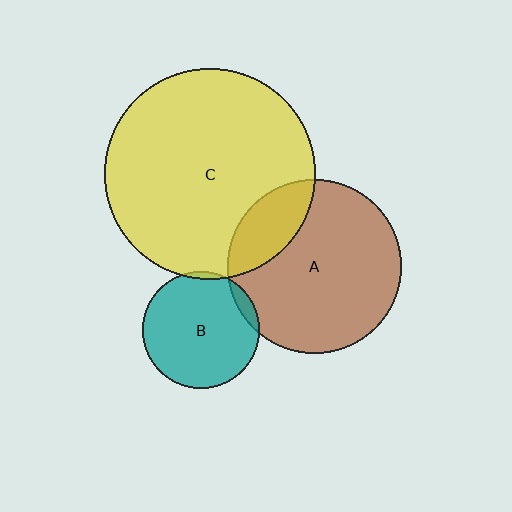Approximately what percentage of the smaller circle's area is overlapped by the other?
Approximately 5%.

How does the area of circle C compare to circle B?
Approximately 3.3 times.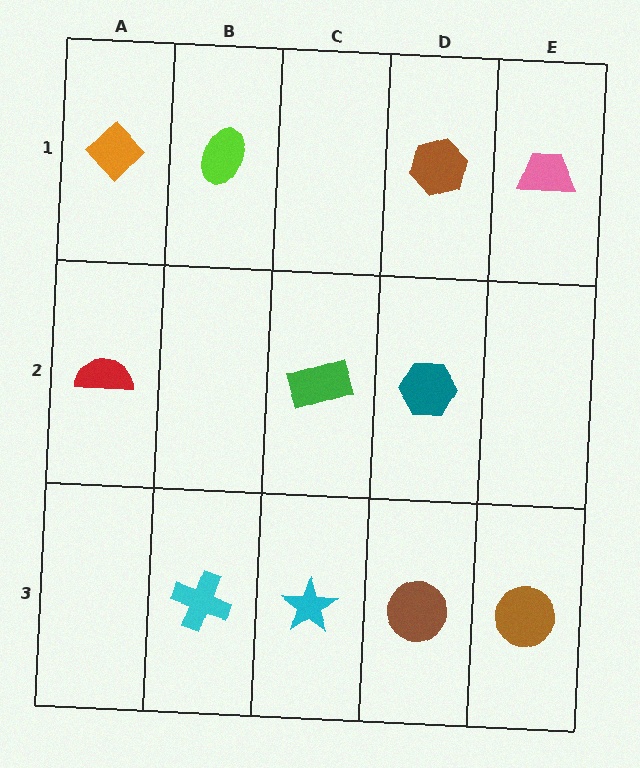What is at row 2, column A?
A red semicircle.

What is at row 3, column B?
A cyan cross.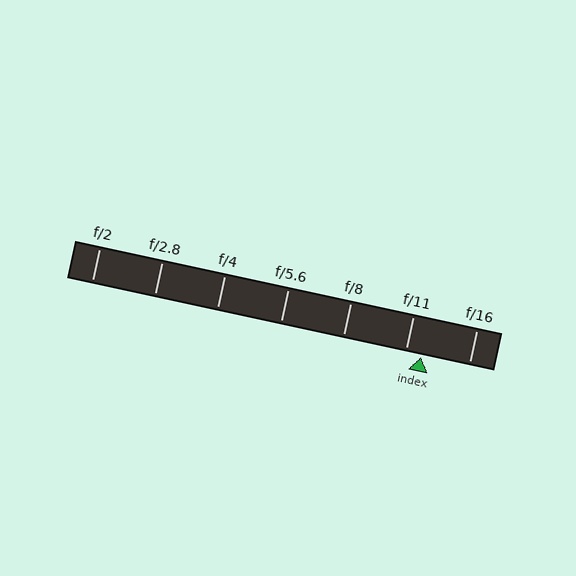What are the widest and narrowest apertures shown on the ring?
The widest aperture shown is f/2 and the narrowest is f/16.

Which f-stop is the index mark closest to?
The index mark is closest to f/11.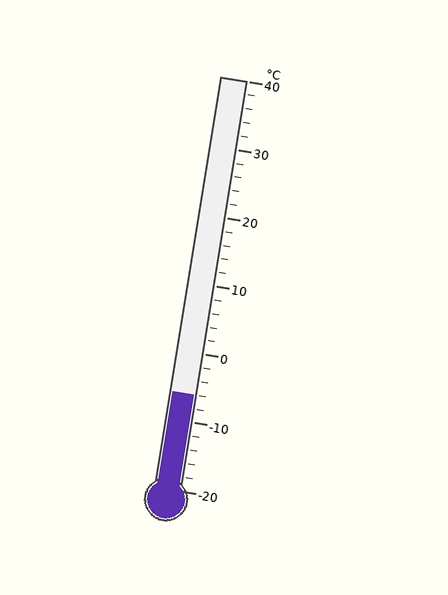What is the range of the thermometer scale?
The thermometer scale ranges from -20°C to 40°C.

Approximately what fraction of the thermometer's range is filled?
The thermometer is filled to approximately 25% of its range.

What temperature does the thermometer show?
The thermometer shows approximately -6°C.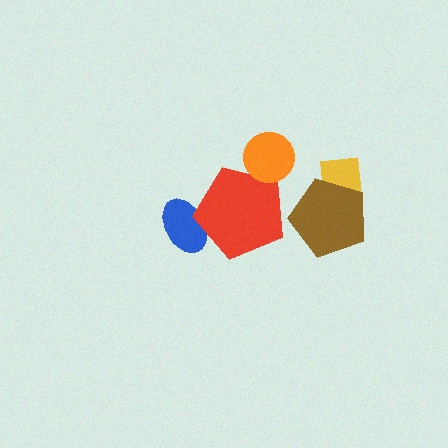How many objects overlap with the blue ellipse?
1 object overlaps with the blue ellipse.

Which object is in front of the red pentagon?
The orange circle is in front of the red pentagon.